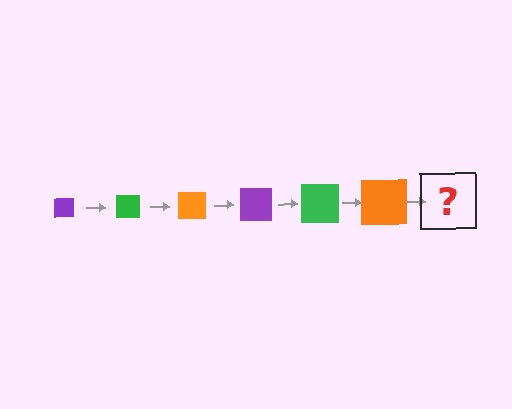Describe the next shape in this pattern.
It should be a purple square, larger than the previous one.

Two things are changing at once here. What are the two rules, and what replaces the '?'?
The two rules are that the square grows larger each step and the color cycles through purple, green, and orange. The '?' should be a purple square, larger than the previous one.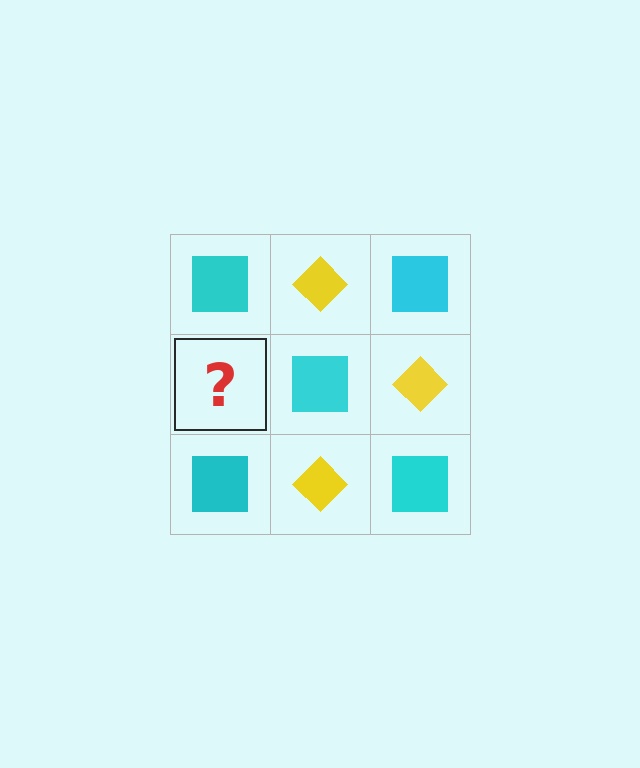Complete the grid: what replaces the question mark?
The question mark should be replaced with a yellow diamond.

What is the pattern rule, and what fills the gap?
The rule is that it alternates cyan square and yellow diamond in a checkerboard pattern. The gap should be filled with a yellow diamond.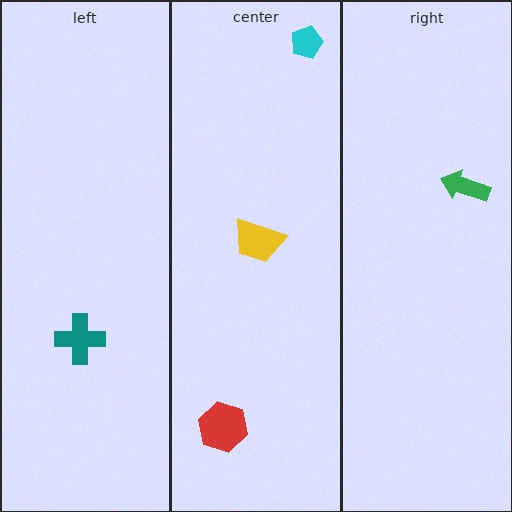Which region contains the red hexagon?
The center region.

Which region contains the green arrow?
The right region.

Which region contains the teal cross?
The left region.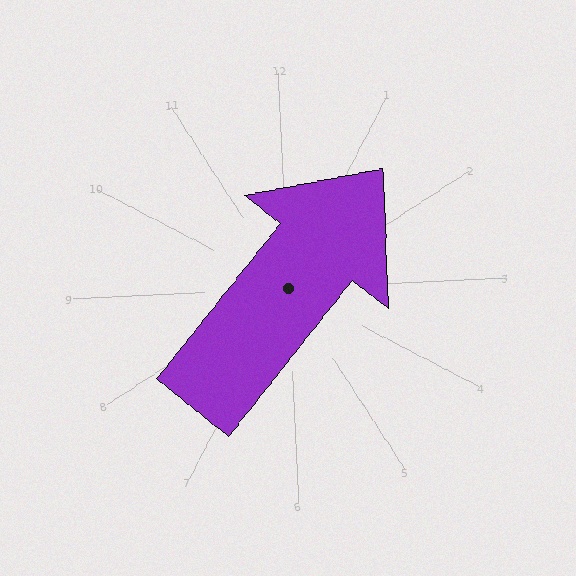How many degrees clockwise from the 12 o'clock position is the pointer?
Approximately 41 degrees.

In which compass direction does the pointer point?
Northeast.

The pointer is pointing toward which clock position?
Roughly 1 o'clock.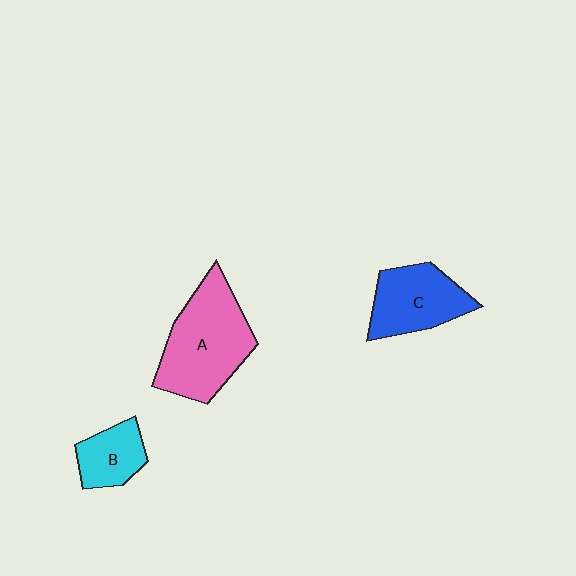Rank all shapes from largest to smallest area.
From largest to smallest: A (pink), C (blue), B (cyan).